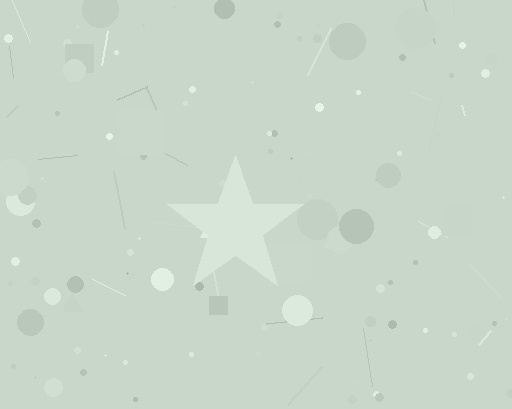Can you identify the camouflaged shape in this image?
The camouflaged shape is a star.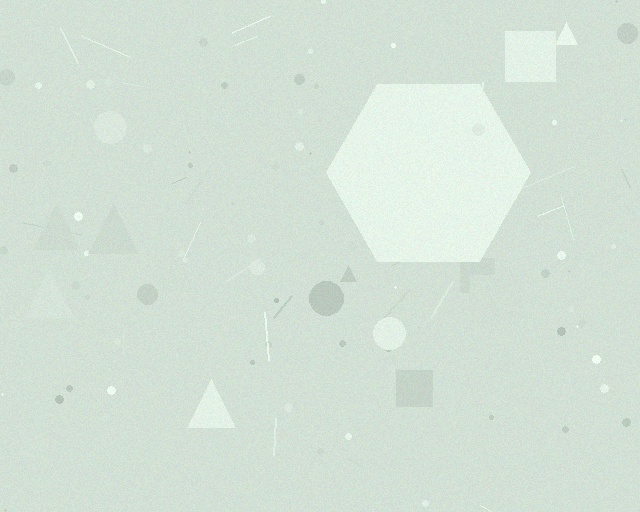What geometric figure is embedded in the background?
A hexagon is embedded in the background.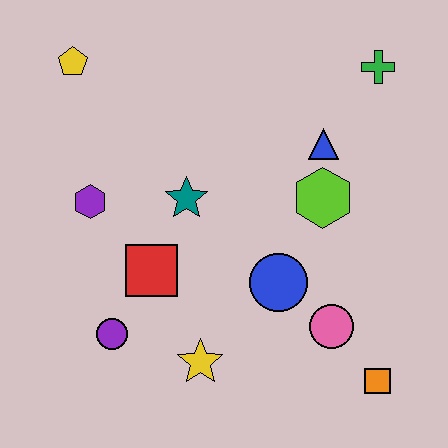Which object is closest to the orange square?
The pink circle is closest to the orange square.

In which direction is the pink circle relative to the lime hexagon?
The pink circle is below the lime hexagon.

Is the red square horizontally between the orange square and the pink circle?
No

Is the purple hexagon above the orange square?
Yes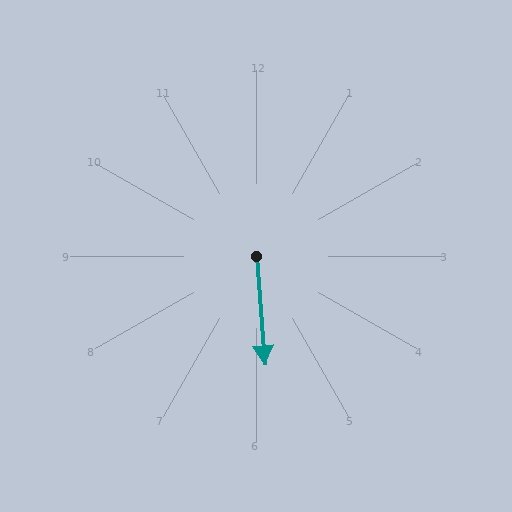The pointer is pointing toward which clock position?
Roughly 6 o'clock.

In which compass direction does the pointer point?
South.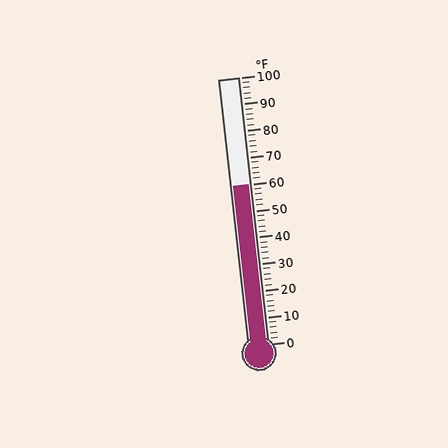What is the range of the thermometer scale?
The thermometer scale ranges from 0°F to 100°F.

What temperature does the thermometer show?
The thermometer shows approximately 60°F.